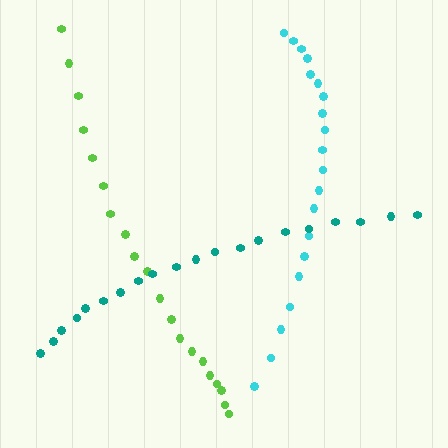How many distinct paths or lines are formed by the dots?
There are 3 distinct paths.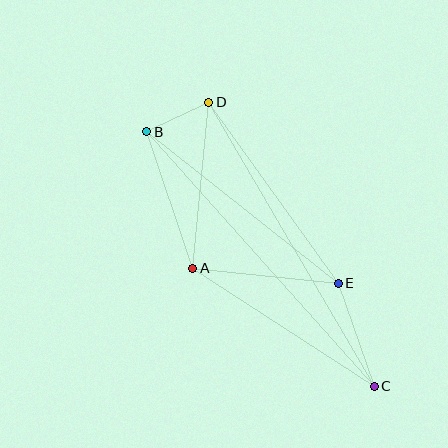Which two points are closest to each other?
Points B and D are closest to each other.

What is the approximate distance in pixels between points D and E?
The distance between D and E is approximately 223 pixels.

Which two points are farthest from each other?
Points B and C are farthest from each other.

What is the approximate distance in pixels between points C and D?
The distance between C and D is approximately 328 pixels.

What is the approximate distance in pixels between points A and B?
The distance between A and B is approximately 144 pixels.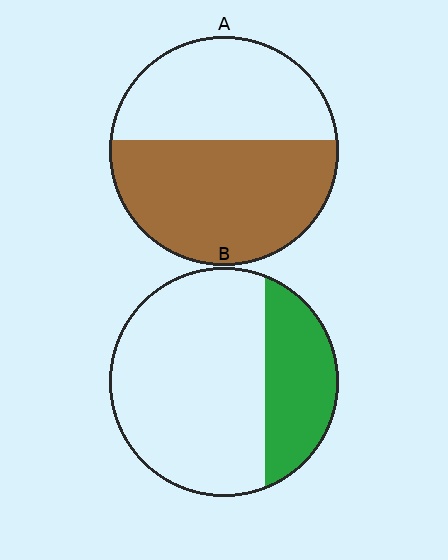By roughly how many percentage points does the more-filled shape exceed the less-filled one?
By roughly 30 percentage points (A over B).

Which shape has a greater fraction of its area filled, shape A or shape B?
Shape A.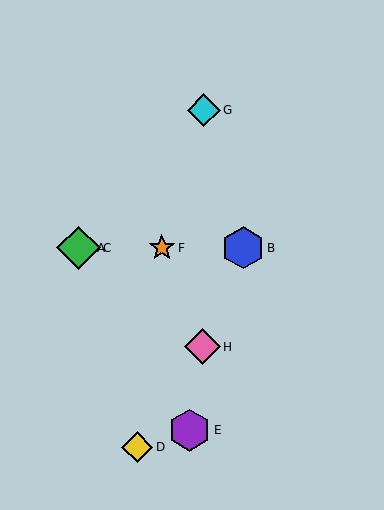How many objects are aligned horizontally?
4 objects (A, B, C, F) are aligned horizontally.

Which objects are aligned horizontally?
Objects A, B, C, F are aligned horizontally.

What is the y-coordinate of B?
Object B is at y≈248.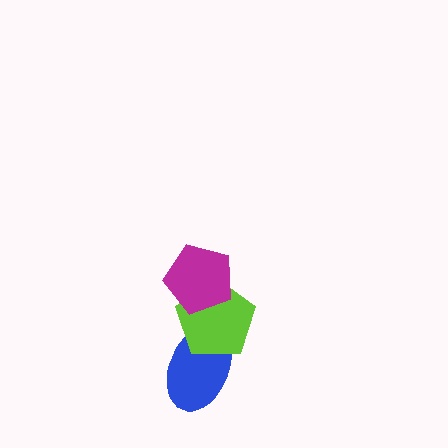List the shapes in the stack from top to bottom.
From top to bottom: the magenta pentagon, the lime pentagon, the blue ellipse.